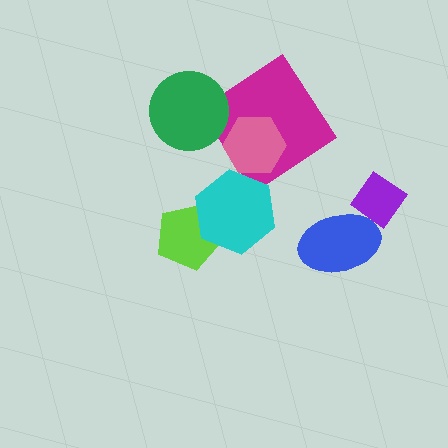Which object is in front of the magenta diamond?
The pink hexagon is in front of the magenta diamond.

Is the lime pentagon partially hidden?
Yes, it is partially covered by another shape.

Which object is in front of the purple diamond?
The blue ellipse is in front of the purple diamond.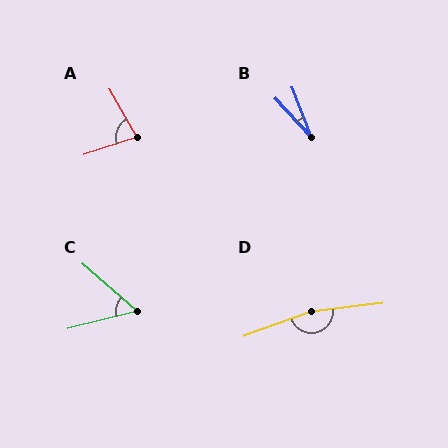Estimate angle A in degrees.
Approximately 79 degrees.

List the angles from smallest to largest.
B (21°), C (55°), A (79°), D (167°).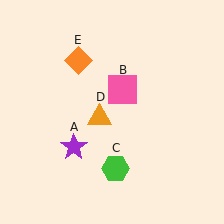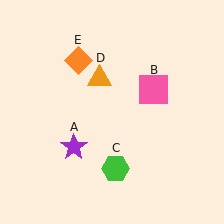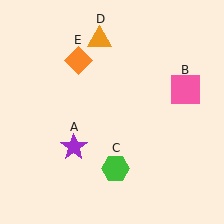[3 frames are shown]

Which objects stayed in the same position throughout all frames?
Purple star (object A) and green hexagon (object C) and orange diamond (object E) remained stationary.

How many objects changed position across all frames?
2 objects changed position: pink square (object B), orange triangle (object D).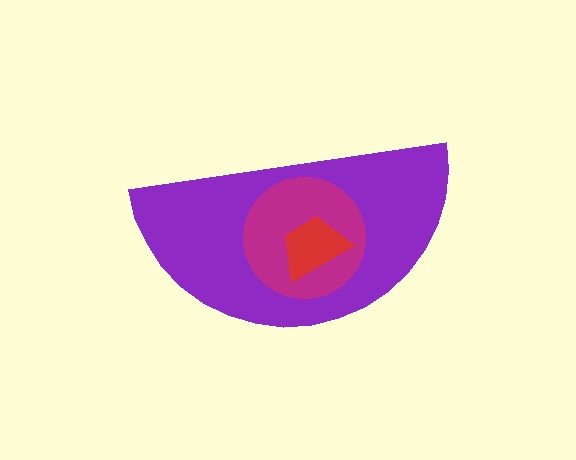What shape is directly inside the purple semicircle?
The magenta circle.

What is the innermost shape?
The red trapezoid.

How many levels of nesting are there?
3.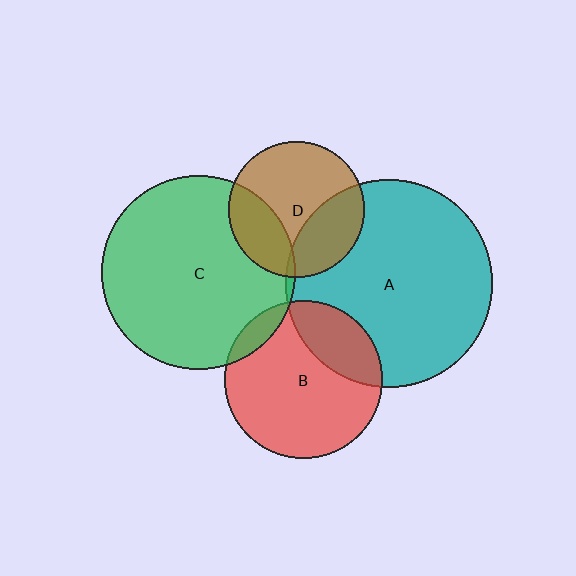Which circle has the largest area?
Circle A (teal).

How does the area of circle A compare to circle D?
Approximately 2.3 times.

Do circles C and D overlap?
Yes.